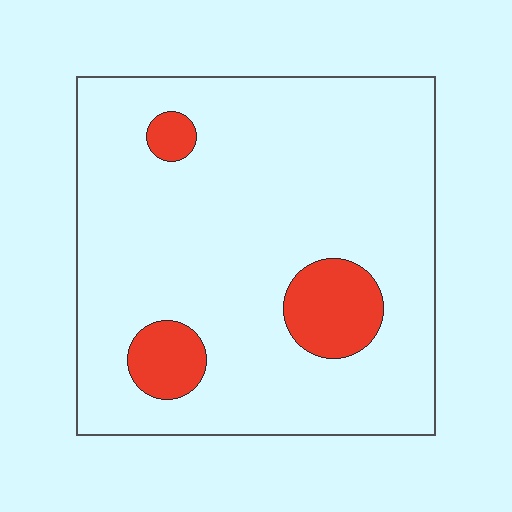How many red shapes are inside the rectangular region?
3.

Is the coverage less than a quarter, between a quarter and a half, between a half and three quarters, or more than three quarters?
Less than a quarter.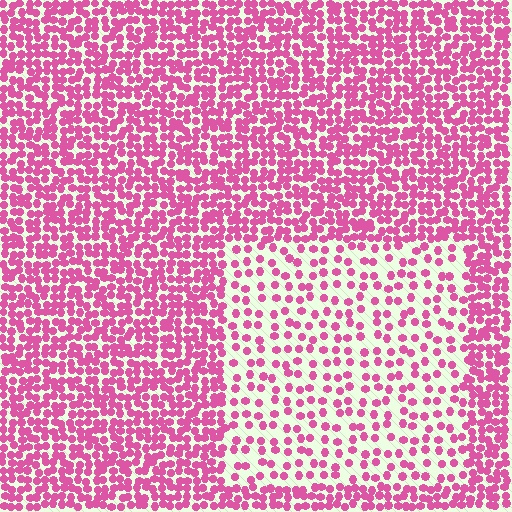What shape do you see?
I see a rectangle.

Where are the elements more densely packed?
The elements are more densely packed outside the rectangle boundary.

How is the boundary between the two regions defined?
The boundary is defined by a change in element density (approximately 2.3x ratio). All elements are the same color, size, and shape.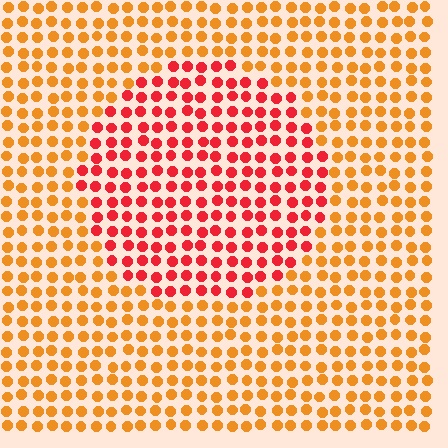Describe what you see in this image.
The image is filled with small orange elements in a uniform arrangement. A circle-shaped region is visible where the elements are tinted to a slightly different hue, forming a subtle color boundary.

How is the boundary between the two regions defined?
The boundary is defined purely by a slight shift in hue (about 38 degrees). Spacing, size, and orientation are identical on both sides.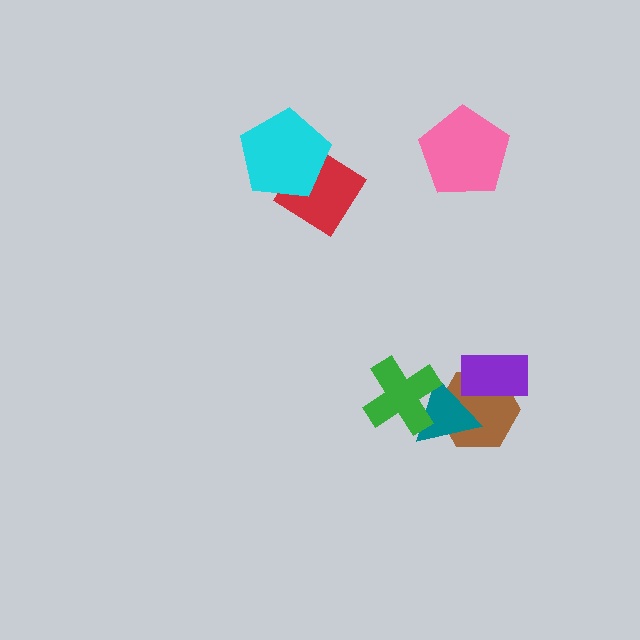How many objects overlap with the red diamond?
1 object overlaps with the red diamond.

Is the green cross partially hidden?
No, no other shape covers it.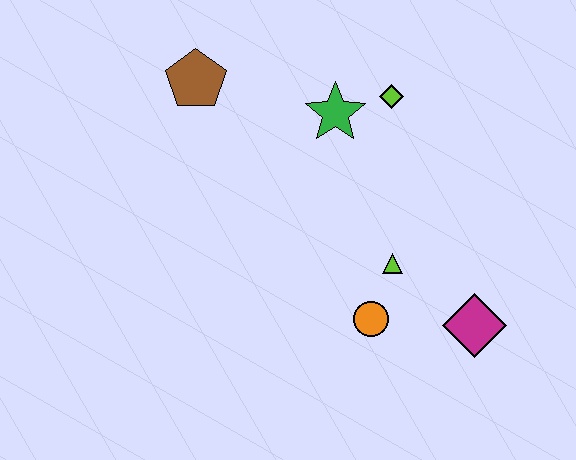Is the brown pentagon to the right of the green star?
No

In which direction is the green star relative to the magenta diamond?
The green star is above the magenta diamond.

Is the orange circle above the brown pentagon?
No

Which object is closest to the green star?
The lime diamond is closest to the green star.